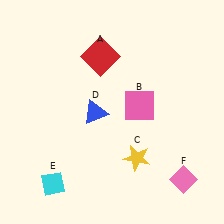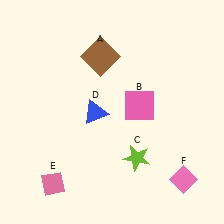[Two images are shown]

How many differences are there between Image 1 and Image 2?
There are 3 differences between the two images.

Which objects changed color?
A changed from red to brown. C changed from yellow to lime. E changed from cyan to pink.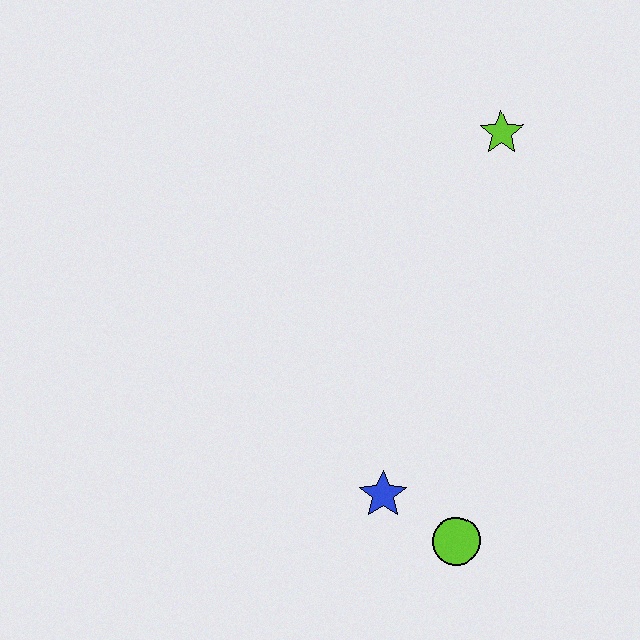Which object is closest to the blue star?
The lime circle is closest to the blue star.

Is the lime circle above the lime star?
No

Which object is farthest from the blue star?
The lime star is farthest from the blue star.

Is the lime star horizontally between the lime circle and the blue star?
No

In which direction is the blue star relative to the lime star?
The blue star is below the lime star.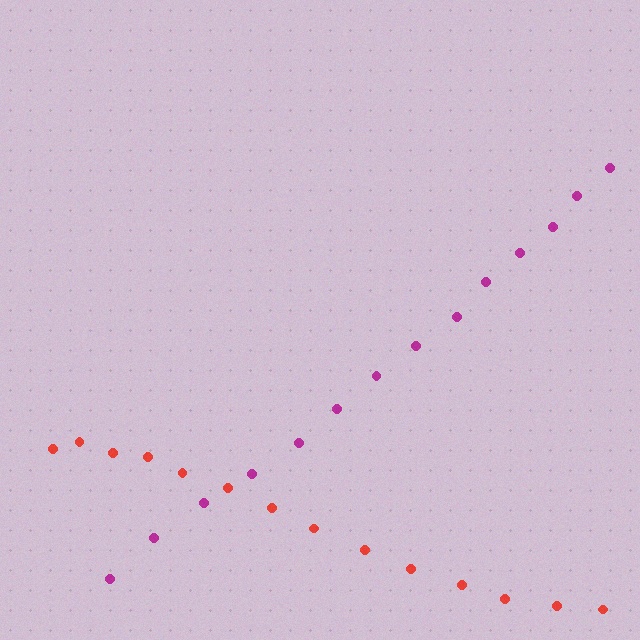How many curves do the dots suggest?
There are 2 distinct paths.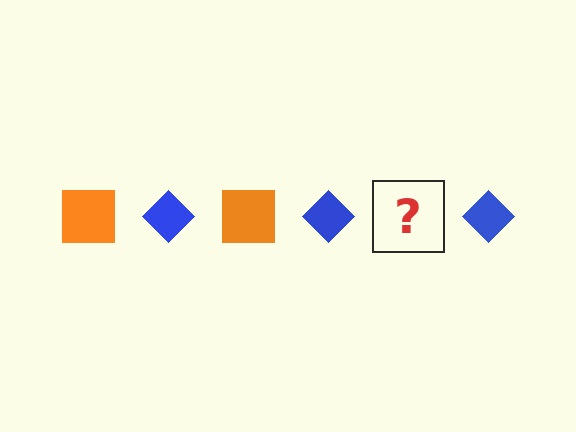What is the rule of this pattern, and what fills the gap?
The rule is that the pattern alternates between orange square and blue diamond. The gap should be filled with an orange square.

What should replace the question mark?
The question mark should be replaced with an orange square.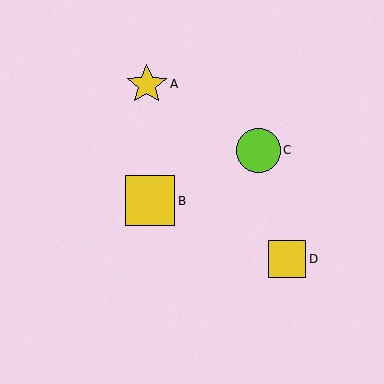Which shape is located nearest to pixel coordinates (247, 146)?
The lime circle (labeled C) at (258, 151) is nearest to that location.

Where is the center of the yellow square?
The center of the yellow square is at (287, 259).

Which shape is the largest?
The yellow square (labeled B) is the largest.